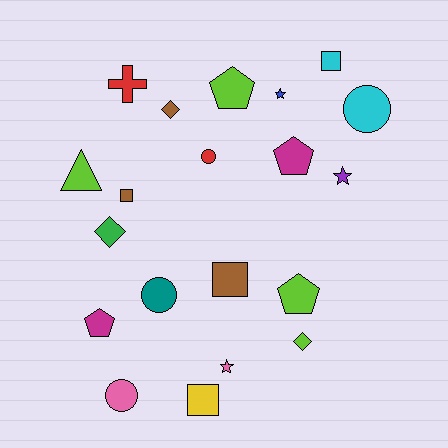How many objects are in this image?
There are 20 objects.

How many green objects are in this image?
There is 1 green object.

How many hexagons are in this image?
There are no hexagons.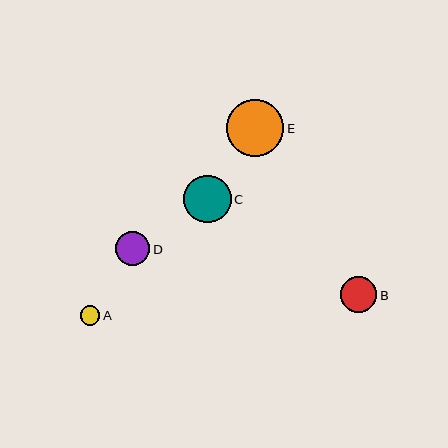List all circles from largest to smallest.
From largest to smallest: E, C, B, D, A.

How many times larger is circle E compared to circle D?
Circle E is approximately 1.7 times the size of circle D.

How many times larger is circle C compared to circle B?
Circle C is approximately 1.3 times the size of circle B.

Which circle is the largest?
Circle E is the largest with a size of approximately 57 pixels.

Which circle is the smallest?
Circle A is the smallest with a size of approximately 20 pixels.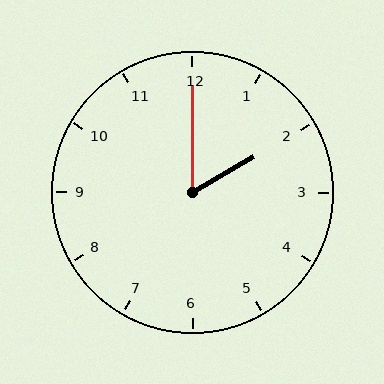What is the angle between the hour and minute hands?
Approximately 60 degrees.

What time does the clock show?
2:00.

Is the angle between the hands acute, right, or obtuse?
It is acute.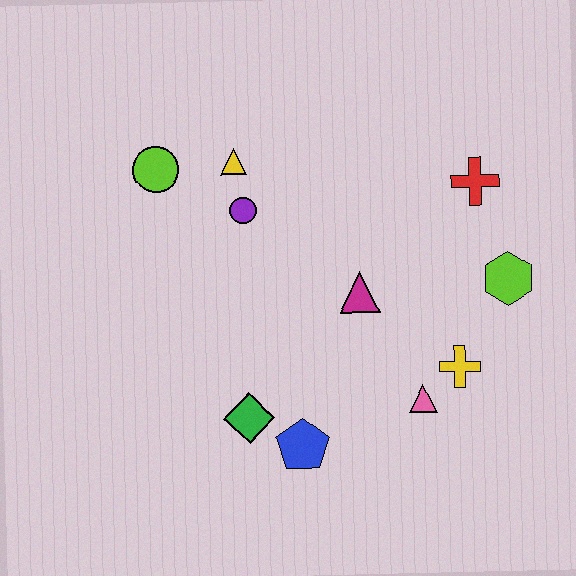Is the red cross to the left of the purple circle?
No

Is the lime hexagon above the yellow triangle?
No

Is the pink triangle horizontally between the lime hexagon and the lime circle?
Yes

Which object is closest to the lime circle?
The yellow triangle is closest to the lime circle.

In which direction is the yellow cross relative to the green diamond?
The yellow cross is to the right of the green diamond.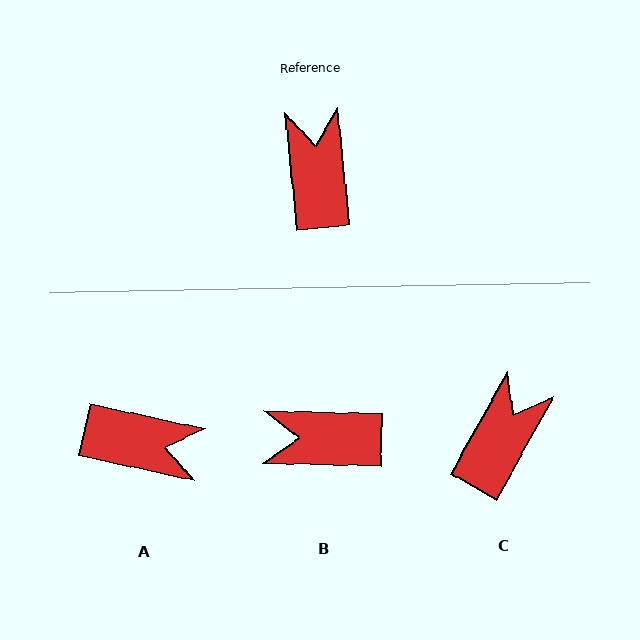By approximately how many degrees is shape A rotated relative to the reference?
Approximately 108 degrees clockwise.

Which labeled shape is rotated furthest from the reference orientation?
A, about 108 degrees away.